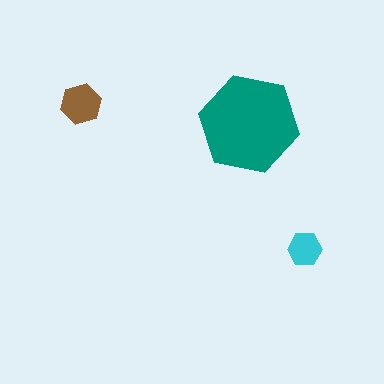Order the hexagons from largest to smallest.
the teal one, the brown one, the cyan one.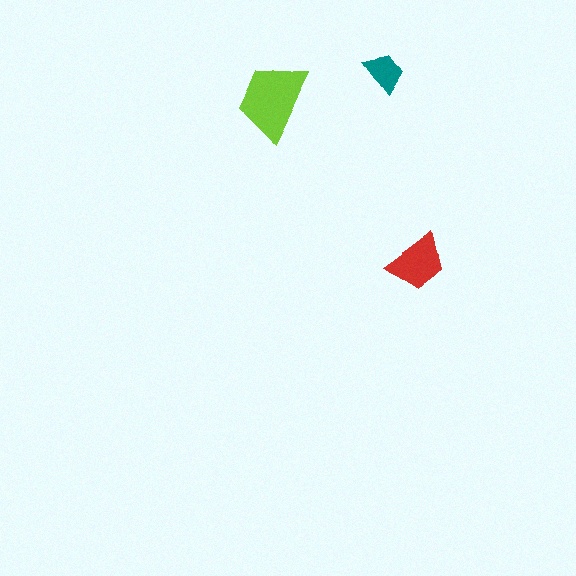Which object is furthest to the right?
The red trapezoid is rightmost.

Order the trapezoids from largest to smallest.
the lime one, the red one, the teal one.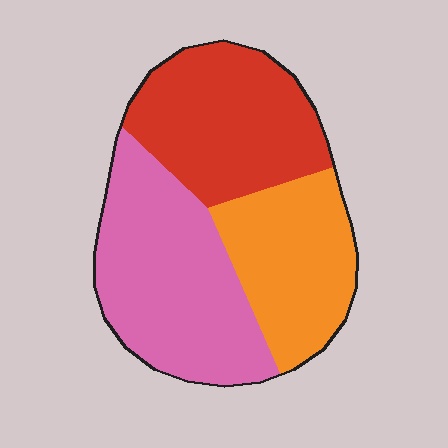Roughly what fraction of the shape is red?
Red takes up about one third (1/3) of the shape.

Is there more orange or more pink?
Pink.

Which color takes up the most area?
Pink, at roughly 40%.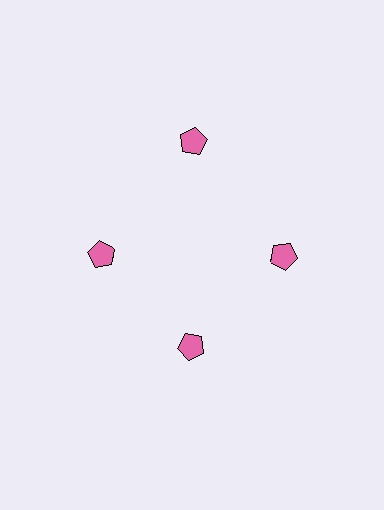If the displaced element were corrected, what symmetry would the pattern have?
It would have 4-fold rotational symmetry — the pattern would map onto itself every 90 degrees.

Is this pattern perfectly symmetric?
No. The 4 pink pentagons are arranged in a ring, but one element near the 12 o'clock position is pushed outward from the center, breaking the 4-fold rotational symmetry.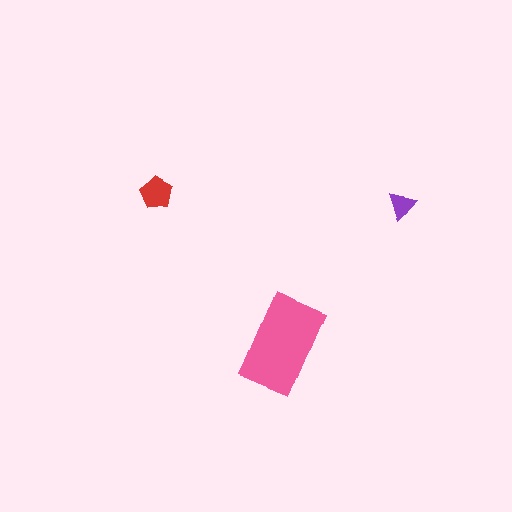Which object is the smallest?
The purple triangle.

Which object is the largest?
The pink rectangle.